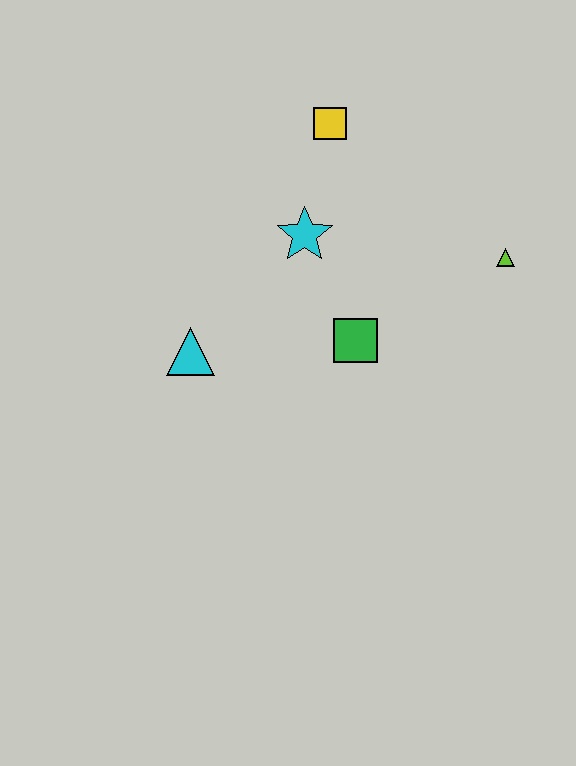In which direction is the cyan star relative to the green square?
The cyan star is above the green square.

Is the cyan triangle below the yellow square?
Yes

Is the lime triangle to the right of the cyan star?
Yes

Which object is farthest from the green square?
The yellow square is farthest from the green square.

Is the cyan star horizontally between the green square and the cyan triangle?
Yes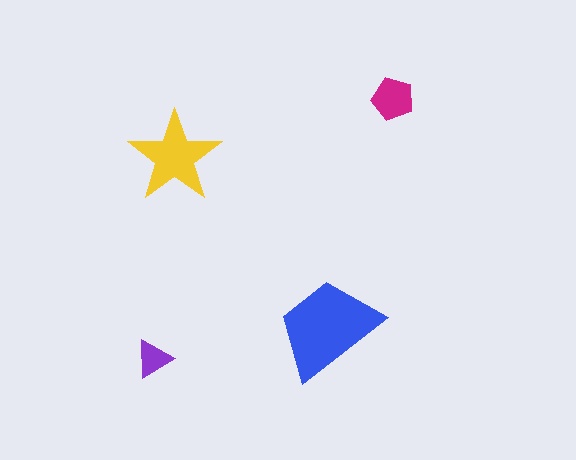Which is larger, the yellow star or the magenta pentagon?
The yellow star.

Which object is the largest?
The blue trapezoid.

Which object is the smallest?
The purple triangle.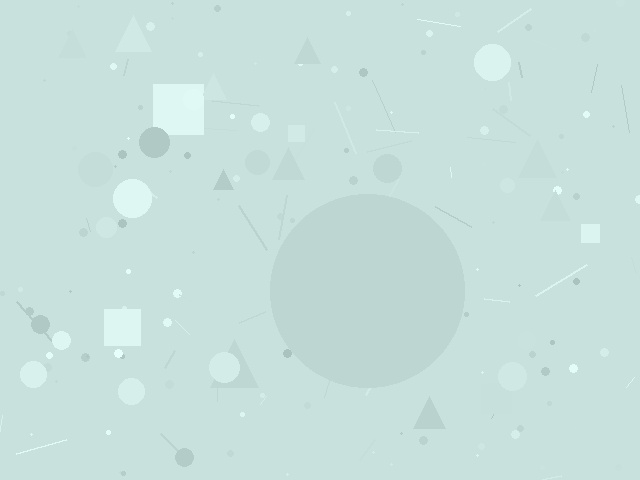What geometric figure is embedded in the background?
A circle is embedded in the background.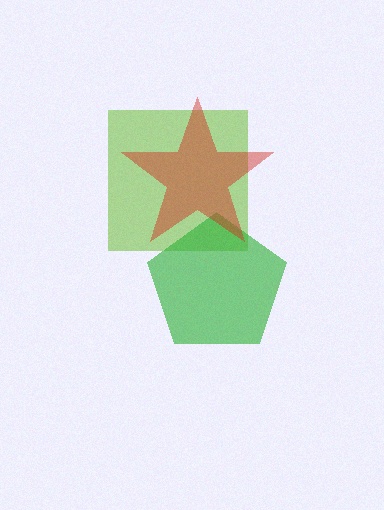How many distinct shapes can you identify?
There are 3 distinct shapes: a lime square, a green pentagon, a red star.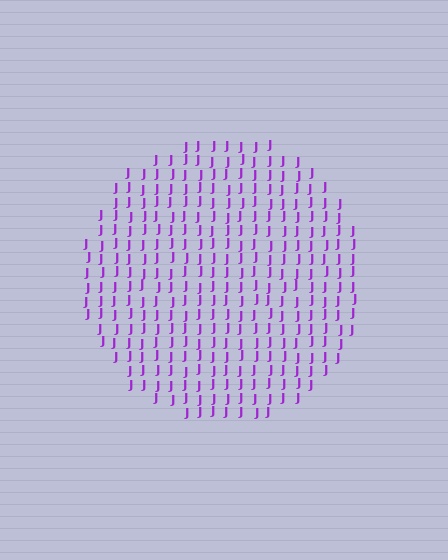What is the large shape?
The large shape is a circle.